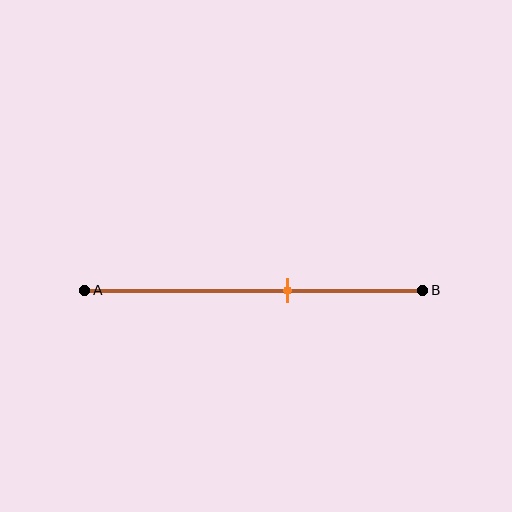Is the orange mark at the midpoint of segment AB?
No, the mark is at about 60% from A, not at the 50% midpoint.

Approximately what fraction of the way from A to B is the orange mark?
The orange mark is approximately 60% of the way from A to B.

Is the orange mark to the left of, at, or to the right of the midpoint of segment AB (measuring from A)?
The orange mark is to the right of the midpoint of segment AB.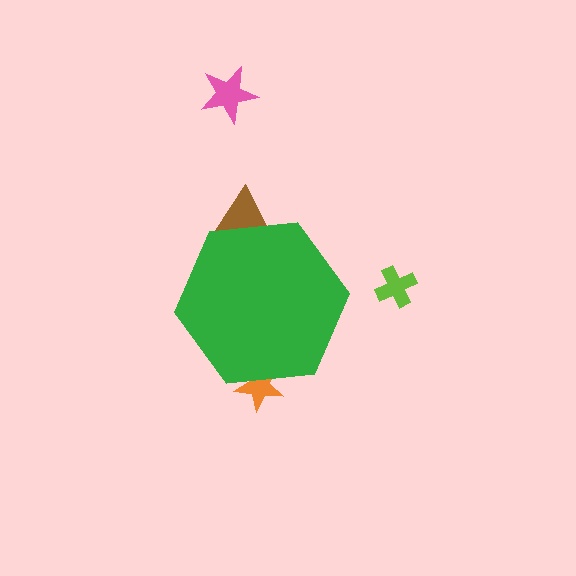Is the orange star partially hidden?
Yes, the orange star is partially hidden behind the green hexagon.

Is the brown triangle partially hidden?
Yes, the brown triangle is partially hidden behind the green hexagon.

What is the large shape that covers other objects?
A green hexagon.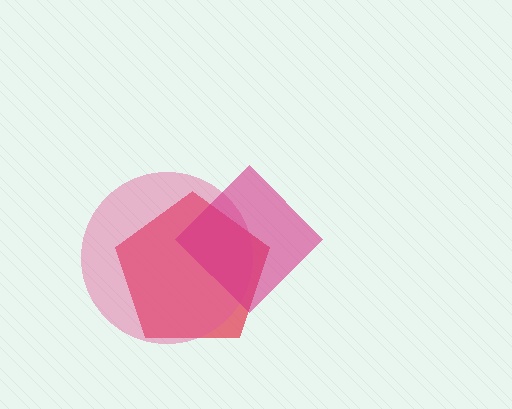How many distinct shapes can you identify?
There are 3 distinct shapes: a red pentagon, a pink circle, a magenta diamond.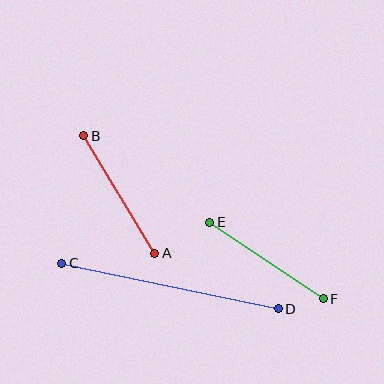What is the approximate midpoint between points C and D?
The midpoint is at approximately (170, 286) pixels.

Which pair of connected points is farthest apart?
Points C and D are farthest apart.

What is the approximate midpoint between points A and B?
The midpoint is at approximately (119, 194) pixels.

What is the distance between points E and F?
The distance is approximately 137 pixels.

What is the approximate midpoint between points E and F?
The midpoint is at approximately (267, 261) pixels.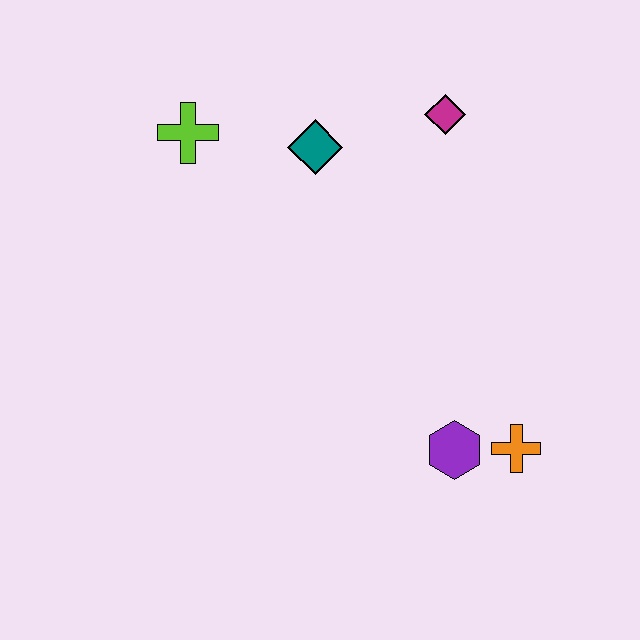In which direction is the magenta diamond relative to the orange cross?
The magenta diamond is above the orange cross.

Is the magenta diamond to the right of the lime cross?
Yes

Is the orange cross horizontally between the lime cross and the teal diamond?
No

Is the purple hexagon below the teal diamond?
Yes